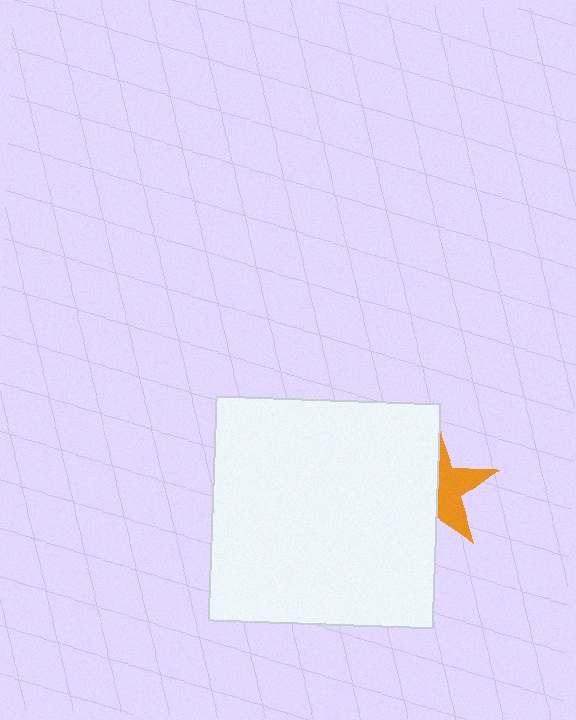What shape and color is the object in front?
The object in front is a white square.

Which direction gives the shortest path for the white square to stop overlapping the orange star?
Moving left gives the shortest separation.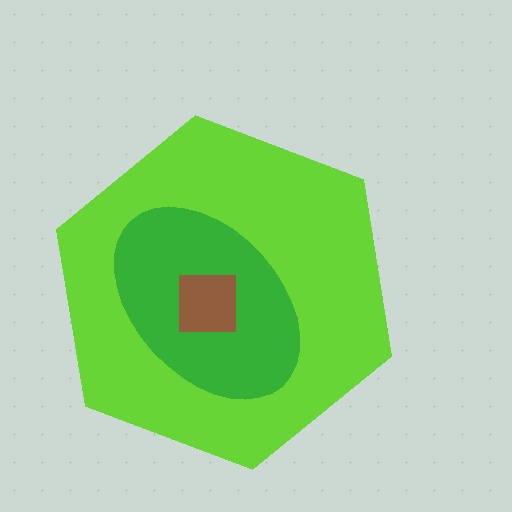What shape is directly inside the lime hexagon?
The green ellipse.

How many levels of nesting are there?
3.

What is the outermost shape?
The lime hexagon.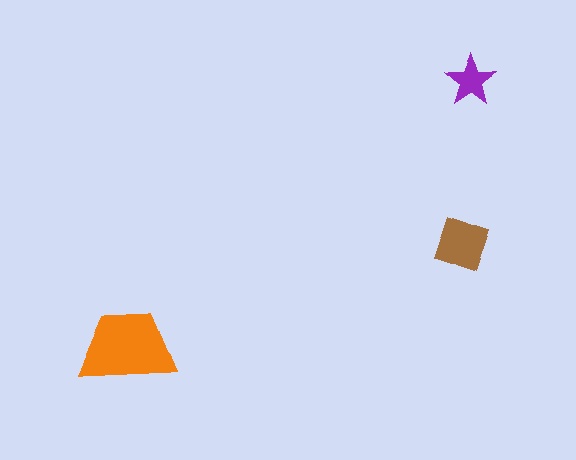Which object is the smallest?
The purple star.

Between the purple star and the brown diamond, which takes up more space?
The brown diamond.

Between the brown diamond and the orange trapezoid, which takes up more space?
The orange trapezoid.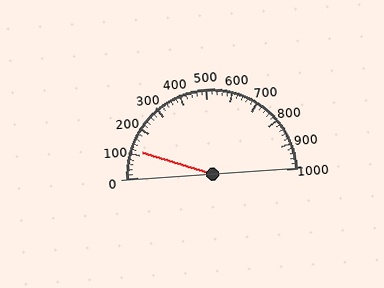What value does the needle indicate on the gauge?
The needle indicates approximately 120.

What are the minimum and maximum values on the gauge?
The gauge ranges from 0 to 1000.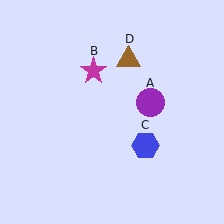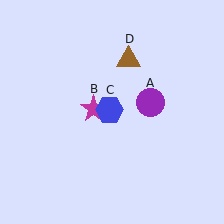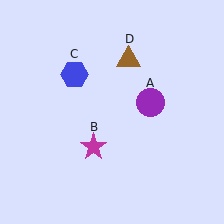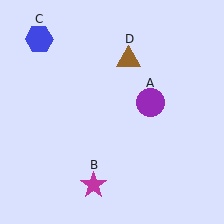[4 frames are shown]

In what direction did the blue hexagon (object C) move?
The blue hexagon (object C) moved up and to the left.